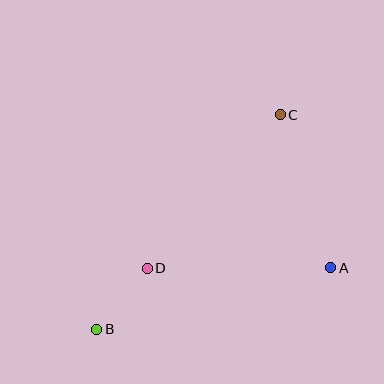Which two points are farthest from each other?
Points B and C are farthest from each other.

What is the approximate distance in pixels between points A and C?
The distance between A and C is approximately 161 pixels.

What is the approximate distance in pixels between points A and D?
The distance between A and D is approximately 184 pixels.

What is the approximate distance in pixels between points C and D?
The distance between C and D is approximately 203 pixels.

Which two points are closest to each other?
Points B and D are closest to each other.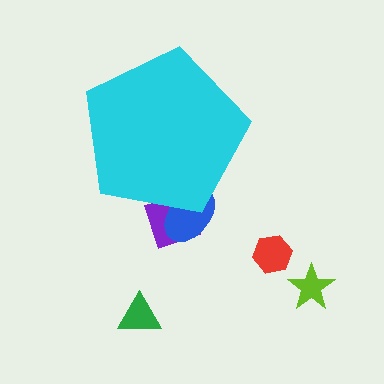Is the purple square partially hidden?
Yes, the purple square is partially hidden behind the cyan pentagon.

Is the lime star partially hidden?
No, the lime star is fully visible.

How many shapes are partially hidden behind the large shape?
2 shapes are partially hidden.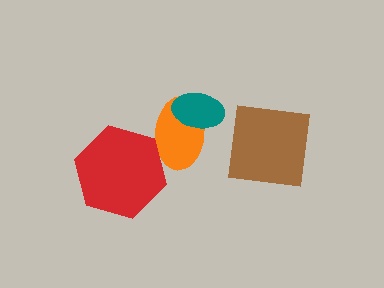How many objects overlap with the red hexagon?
1 object overlaps with the red hexagon.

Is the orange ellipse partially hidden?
Yes, it is partially covered by another shape.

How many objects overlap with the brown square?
0 objects overlap with the brown square.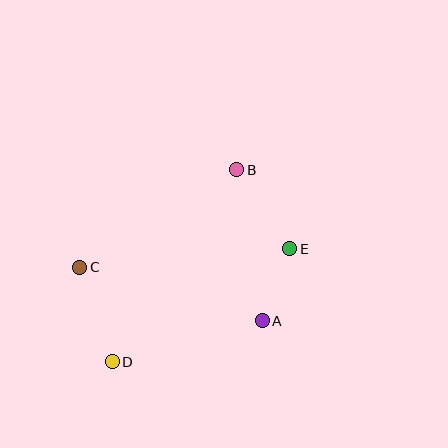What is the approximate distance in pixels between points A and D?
The distance between A and D is approximately 155 pixels.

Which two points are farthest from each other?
Points B and D are farthest from each other.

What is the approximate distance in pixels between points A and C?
The distance between A and C is approximately 190 pixels.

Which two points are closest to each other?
Points A and E are closest to each other.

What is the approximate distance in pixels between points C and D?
The distance between C and D is approximately 100 pixels.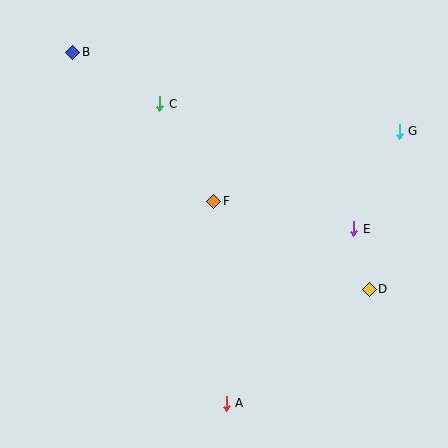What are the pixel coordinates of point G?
Point G is at (399, 131).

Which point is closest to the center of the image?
Point F at (214, 201) is closest to the center.